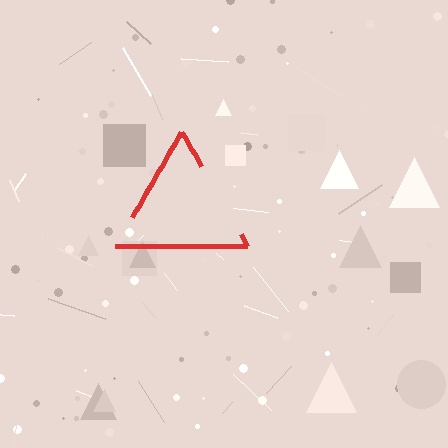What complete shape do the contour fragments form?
The contour fragments form a triangle.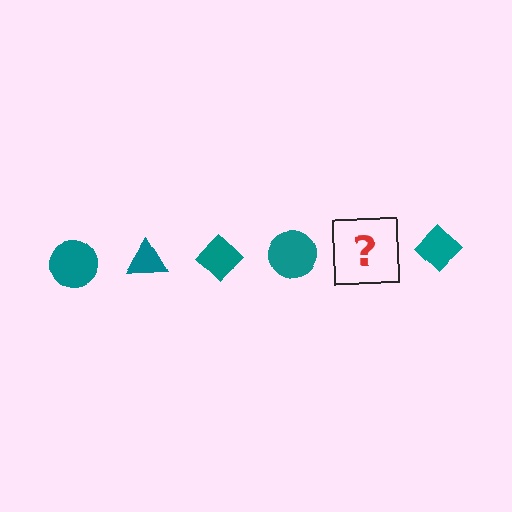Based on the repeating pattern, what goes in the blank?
The blank should be a teal triangle.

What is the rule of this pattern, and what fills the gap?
The rule is that the pattern cycles through circle, triangle, diamond shapes in teal. The gap should be filled with a teal triangle.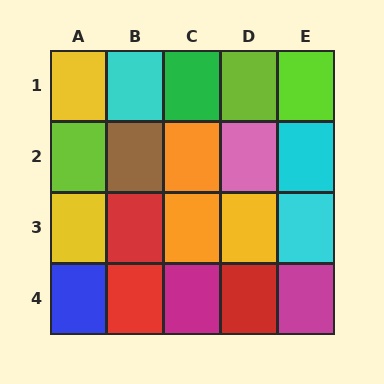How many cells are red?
3 cells are red.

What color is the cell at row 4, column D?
Red.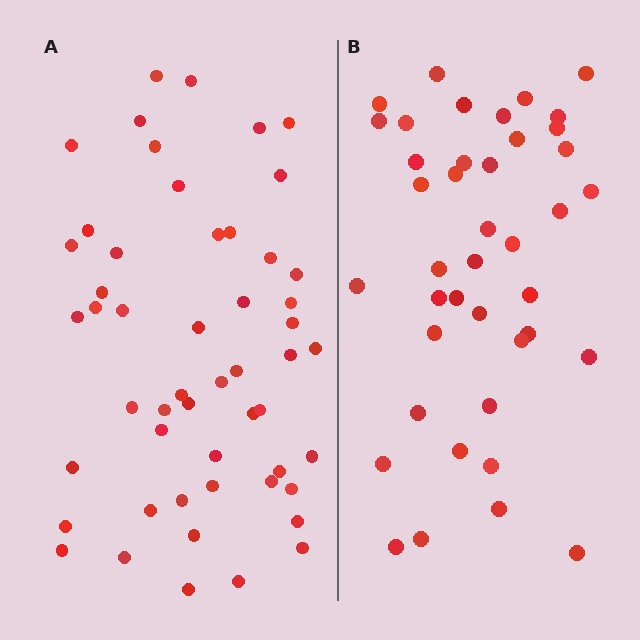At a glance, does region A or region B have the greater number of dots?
Region A (the left region) has more dots.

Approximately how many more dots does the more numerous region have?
Region A has roughly 12 or so more dots than region B.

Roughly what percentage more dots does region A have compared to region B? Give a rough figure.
About 25% more.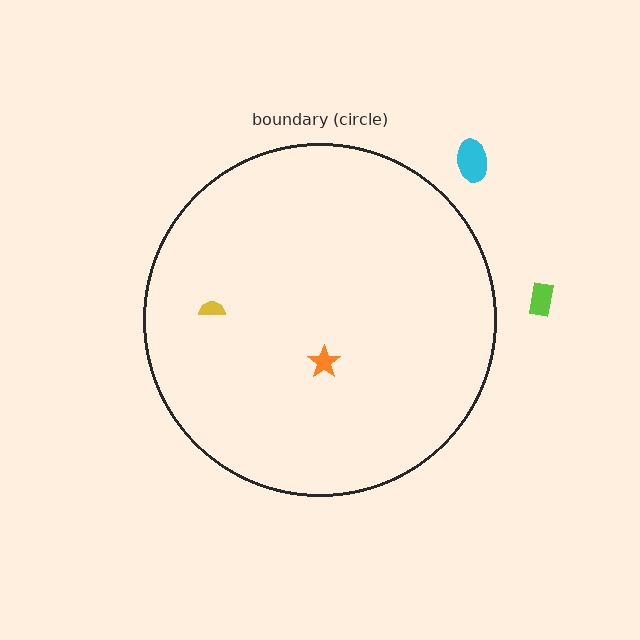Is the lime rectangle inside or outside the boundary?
Outside.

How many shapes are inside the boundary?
2 inside, 2 outside.